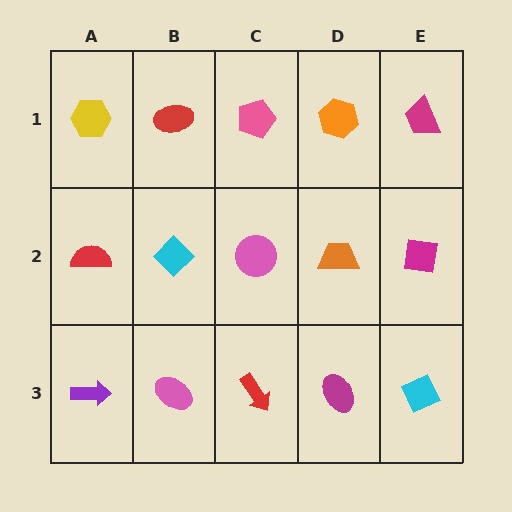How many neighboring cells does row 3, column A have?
2.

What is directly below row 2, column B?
A pink ellipse.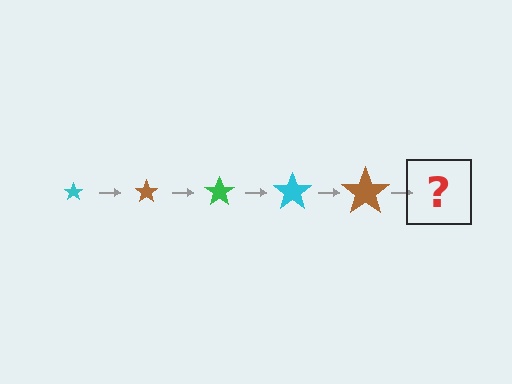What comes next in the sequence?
The next element should be a green star, larger than the previous one.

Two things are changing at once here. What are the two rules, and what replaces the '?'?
The two rules are that the star grows larger each step and the color cycles through cyan, brown, and green. The '?' should be a green star, larger than the previous one.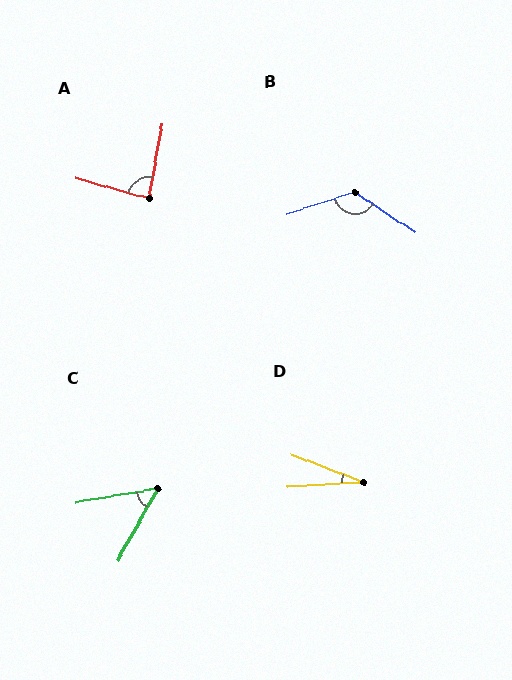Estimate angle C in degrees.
Approximately 51 degrees.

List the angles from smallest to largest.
D (24°), C (51°), A (85°), B (128°).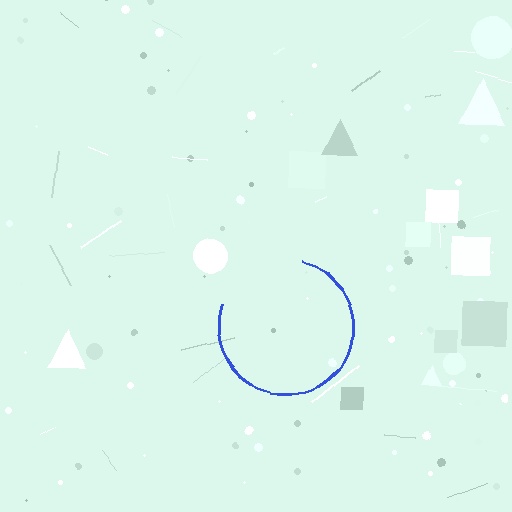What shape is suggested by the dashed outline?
The dashed outline suggests a circle.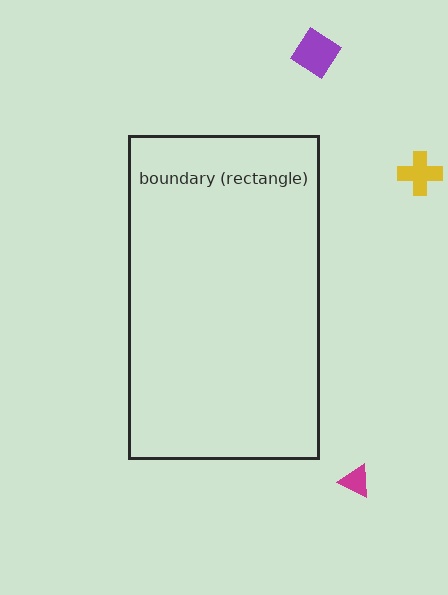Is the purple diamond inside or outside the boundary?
Outside.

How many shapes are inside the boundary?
0 inside, 3 outside.